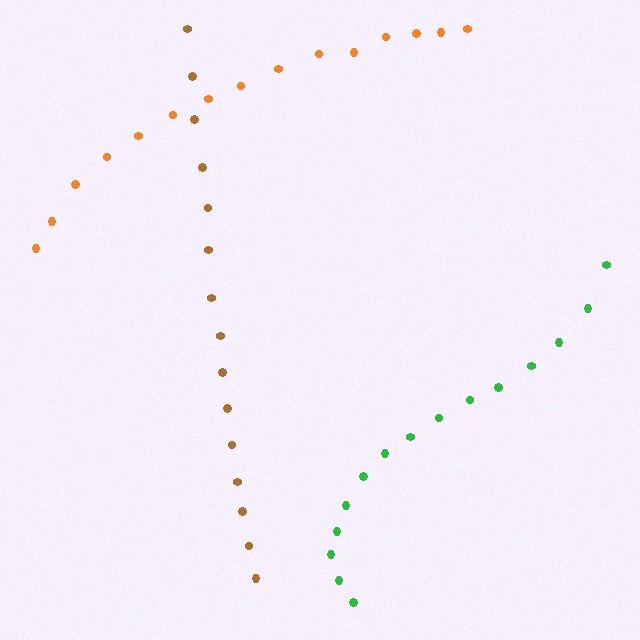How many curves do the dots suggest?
There are 3 distinct paths.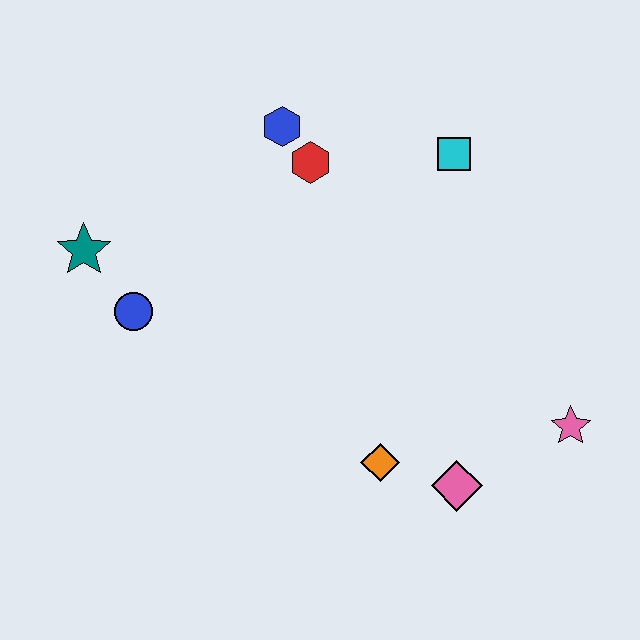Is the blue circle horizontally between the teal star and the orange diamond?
Yes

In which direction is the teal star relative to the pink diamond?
The teal star is to the left of the pink diamond.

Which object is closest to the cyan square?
The red hexagon is closest to the cyan square.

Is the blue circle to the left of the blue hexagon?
Yes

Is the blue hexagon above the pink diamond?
Yes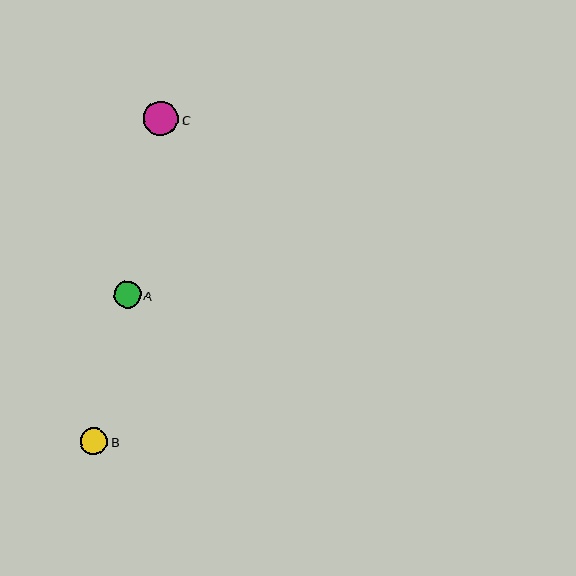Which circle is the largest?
Circle C is the largest with a size of approximately 35 pixels.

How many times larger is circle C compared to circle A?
Circle C is approximately 1.3 times the size of circle A.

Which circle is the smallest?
Circle A is the smallest with a size of approximately 27 pixels.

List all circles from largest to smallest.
From largest to smallest: C, B, A.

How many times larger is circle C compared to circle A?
Circle C is approximately 1.3 times the size of circle A.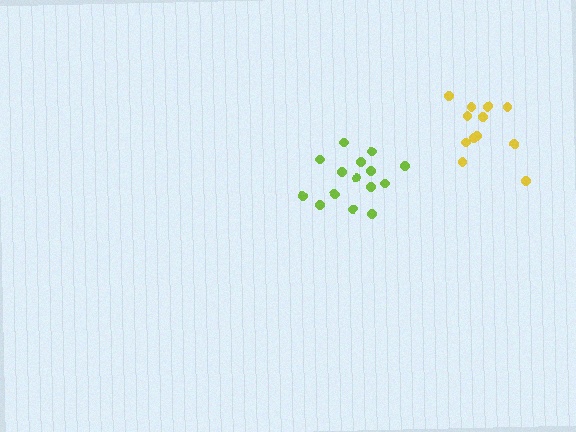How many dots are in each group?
Group 1: 12 dots, Group 2: 15 dots (27 total).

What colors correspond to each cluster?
The clusters are colored: yellow, lime.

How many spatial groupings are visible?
There are 2 spatial groupings.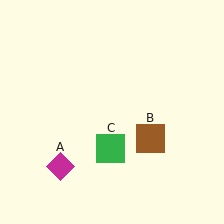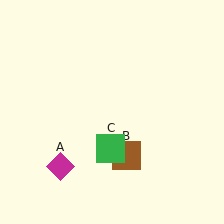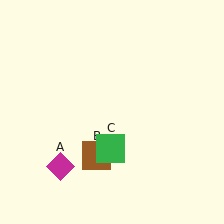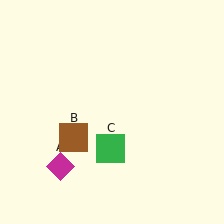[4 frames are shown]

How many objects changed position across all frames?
1 object changed position: brown square (object B).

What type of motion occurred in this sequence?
The brown square (object B) rotated clockwise around the center of the scene.